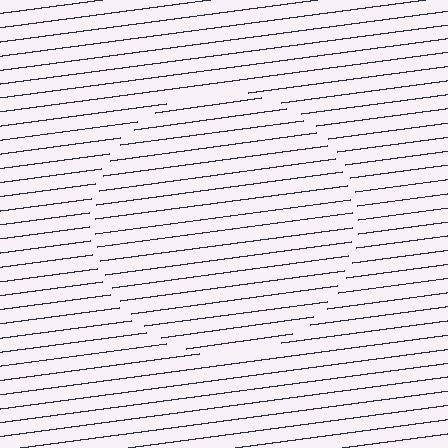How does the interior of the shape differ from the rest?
The interior of the shape contains the same grating, shifted by half a period — the contour is defined by the phase discontinuity where line-ends from the inner and outer gratings abut.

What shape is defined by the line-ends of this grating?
An illusory circle. The interior of the shape contains the same grating, shifted by half a period — the contour is defined by the phase discontinuity where line-ends from the inner and outer gratings abut.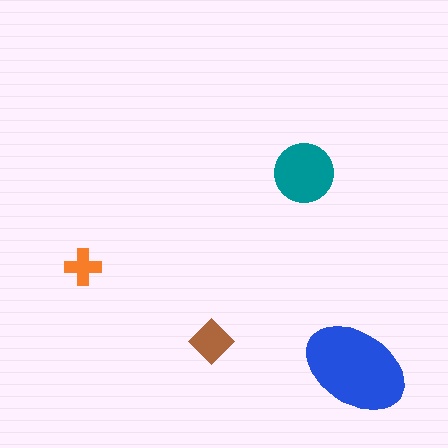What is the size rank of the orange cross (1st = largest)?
4th.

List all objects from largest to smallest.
The blue ellipse, the teal circle, the brown diamond, the orange cross.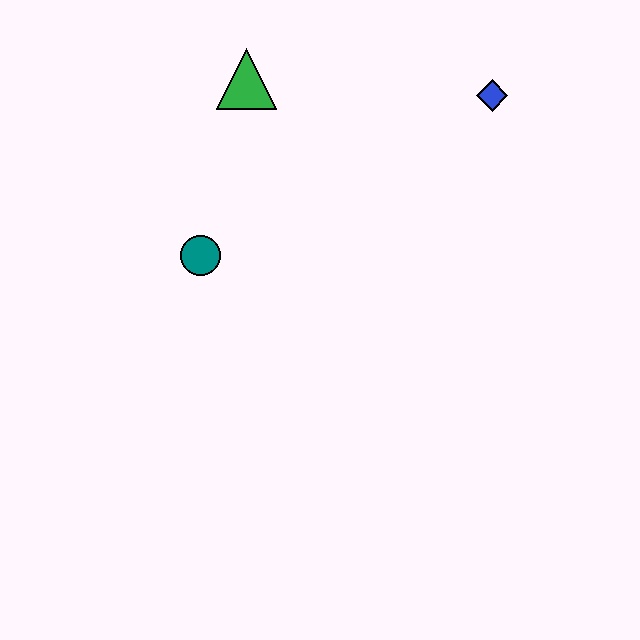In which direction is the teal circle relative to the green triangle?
The teal circle is below the green triangle.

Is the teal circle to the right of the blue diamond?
No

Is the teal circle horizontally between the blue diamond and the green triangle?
No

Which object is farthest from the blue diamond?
The teal circle is farthest from the blue diamond.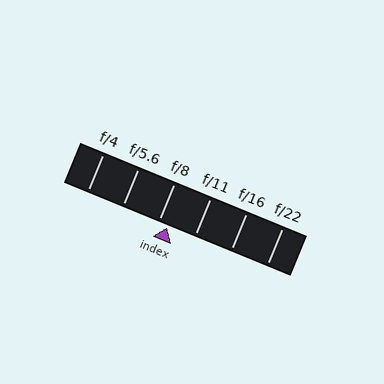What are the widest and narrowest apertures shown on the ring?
The widest aperture shown is f/4 and the narrowest is f/22.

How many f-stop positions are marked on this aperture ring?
There are 6 f-stop positions marked.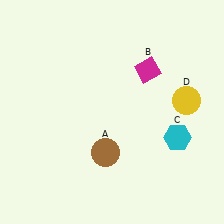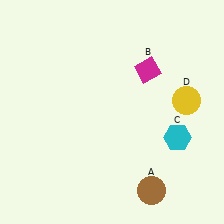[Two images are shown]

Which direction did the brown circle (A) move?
The brown circle (A) moved right.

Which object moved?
The brown circle (A) moved right.